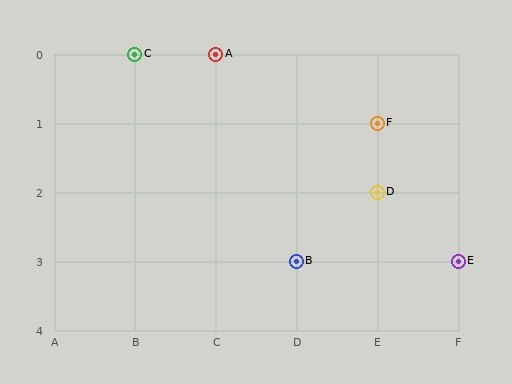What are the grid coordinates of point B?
Point B is at grid coordinates (D, 3).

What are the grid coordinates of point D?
Point D is at grid coordinates (E, 2).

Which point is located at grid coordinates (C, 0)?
Point A is at (C, 0).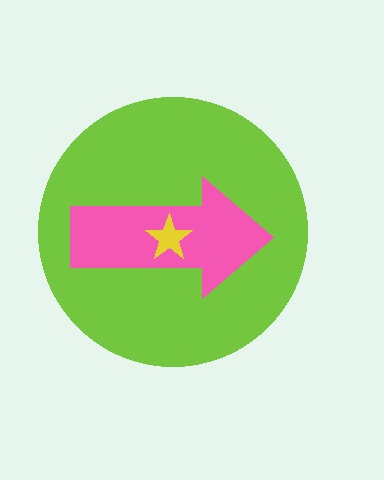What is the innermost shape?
The yellow star.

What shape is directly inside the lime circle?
The pink arrow.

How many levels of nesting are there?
3.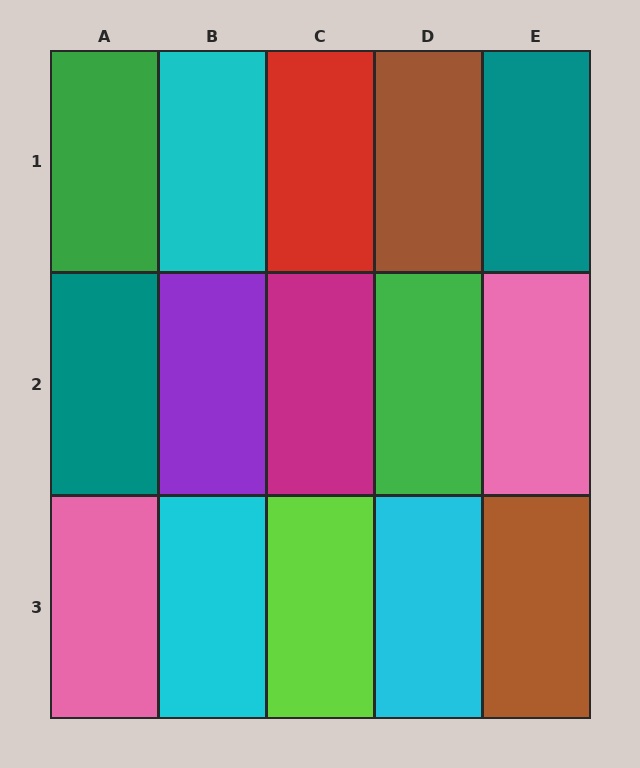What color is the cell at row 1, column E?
Teal.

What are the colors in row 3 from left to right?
Pink, cyan, lime, cyan, brown.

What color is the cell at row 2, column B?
Purple.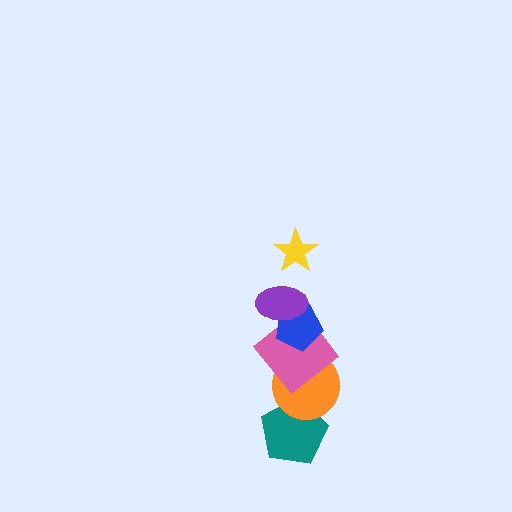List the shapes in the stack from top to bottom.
From top to bottom: the yellow star, the purple ellipse, the blue pentagon, the pink diamond, the orange circle, the teal pentagon.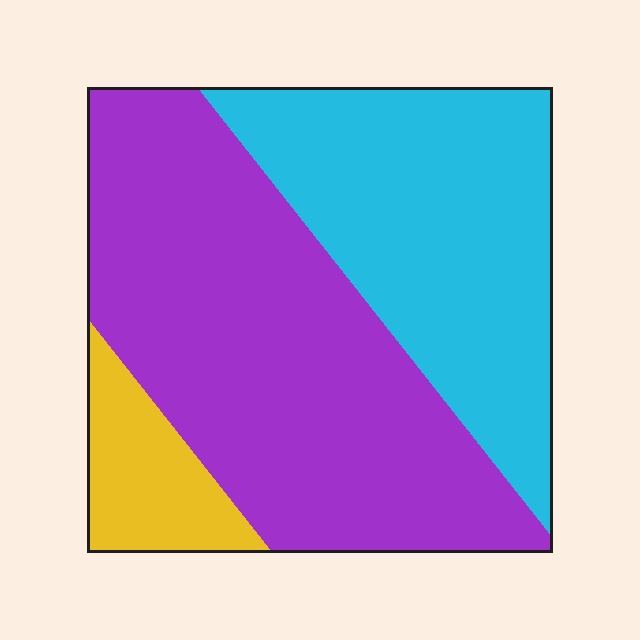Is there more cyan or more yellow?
Cyan.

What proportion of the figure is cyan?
Cyan takes up about three eighths (3/8) of the figure.